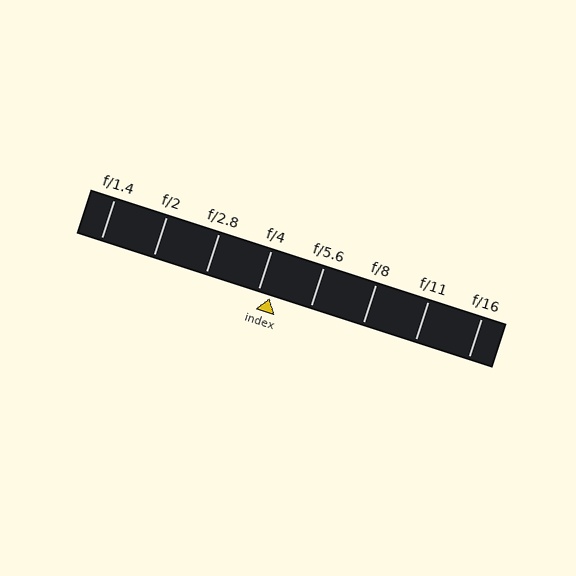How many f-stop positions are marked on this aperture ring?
There are 8 f-stop positions marked.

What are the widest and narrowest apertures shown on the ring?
The widest aperture shown is f/1.4 and the narrowest is f/16.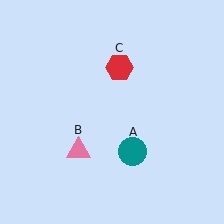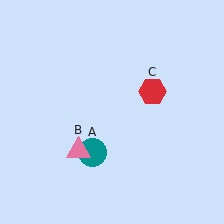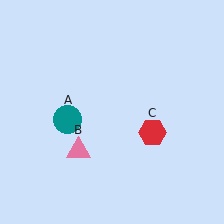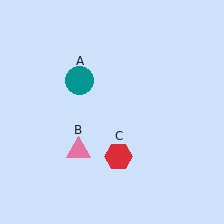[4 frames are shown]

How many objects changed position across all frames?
2 objects changed position: teal circle (object A), red hexagon (object C).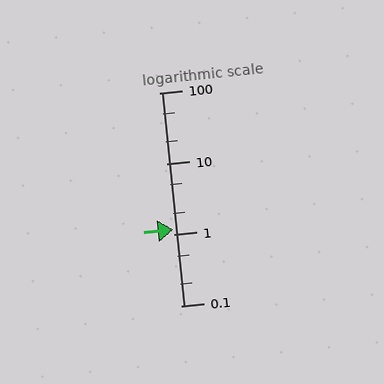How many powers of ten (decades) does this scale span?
The scale spans 3 decades, from 0.1 to 100.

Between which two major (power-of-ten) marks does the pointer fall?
The pointer is between 1 and 10.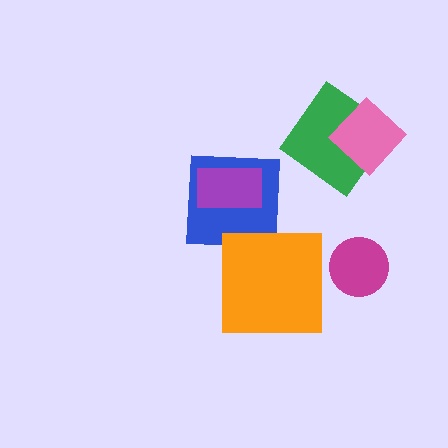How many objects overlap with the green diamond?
1 object overlaps with the green diamond.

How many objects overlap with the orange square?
0 objects overlap with the orange square.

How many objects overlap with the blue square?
1 object overlaps with the blue square.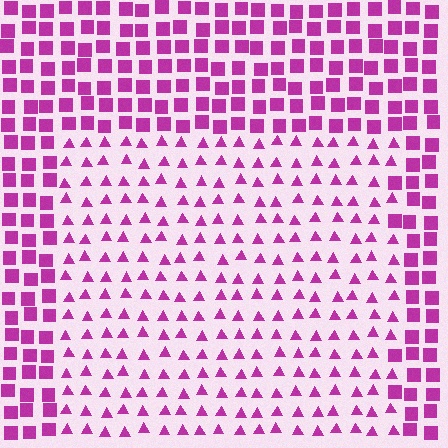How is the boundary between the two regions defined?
The boundary is defined by a change in element shape: triangles inside vs. squares outside. All elements share the same color and spacing.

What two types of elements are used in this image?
The image uses triangles inside the rectangle region and squares outside it.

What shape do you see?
I see a rectangle.